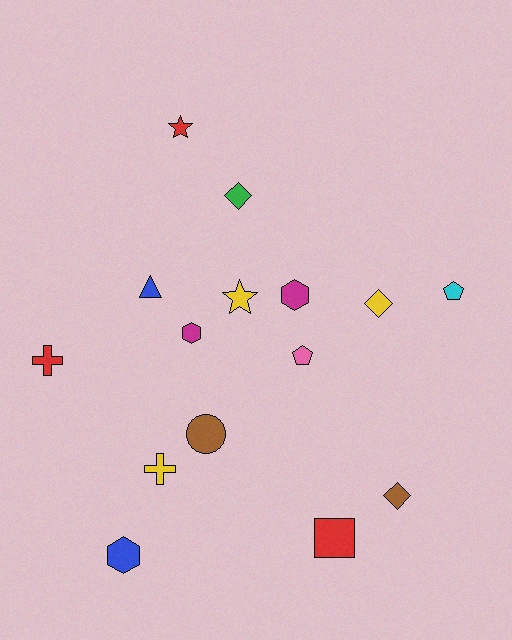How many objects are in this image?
There are 15 objects.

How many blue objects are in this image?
There are 2 blue objects.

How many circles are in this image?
There is 1 circle.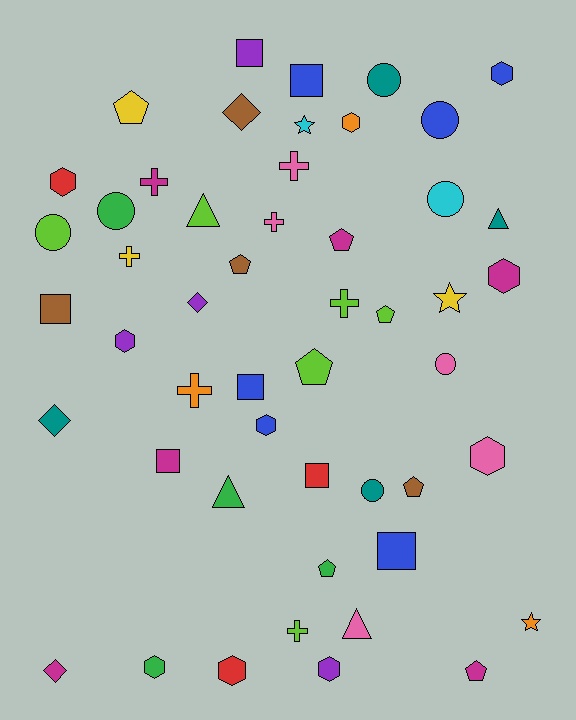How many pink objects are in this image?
There are 5 pink objects.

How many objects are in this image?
There are 50 objects.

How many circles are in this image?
There are 7 circles.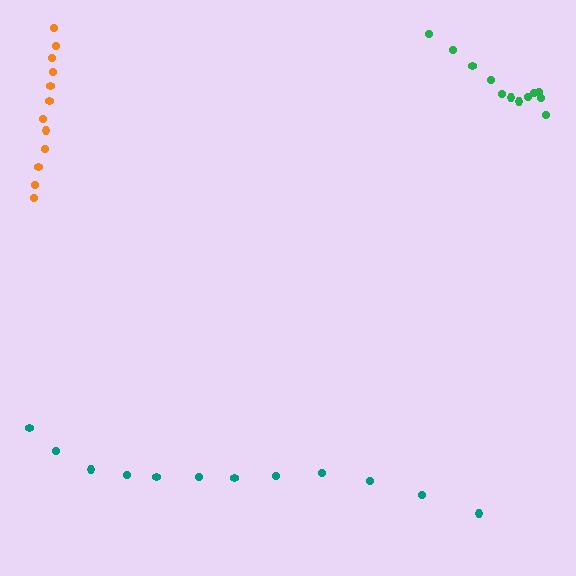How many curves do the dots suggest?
There are 3 distinct paths.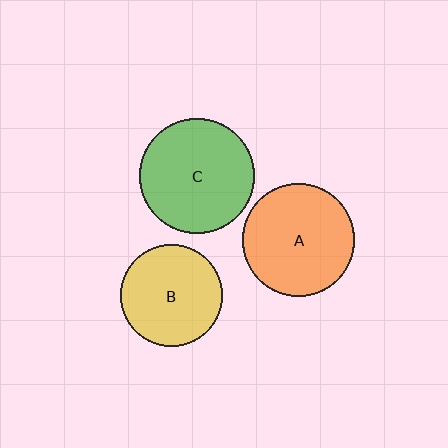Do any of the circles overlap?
No, none of the circles overlap.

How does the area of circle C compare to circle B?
Approximately 1.3 times.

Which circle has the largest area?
Circle C (green).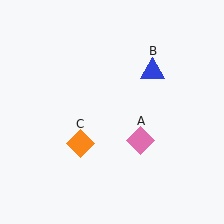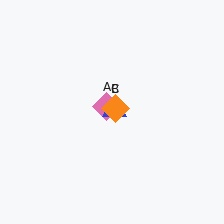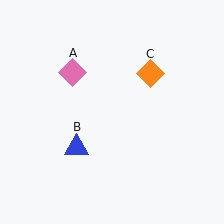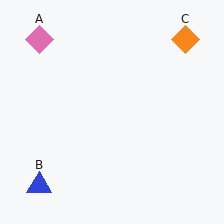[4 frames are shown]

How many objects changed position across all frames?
3 objects changed position: pink diamond (object A), blue triangle (object B), orange diamond (object C).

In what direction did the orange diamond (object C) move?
The orange diamond (object C) moved up and to the right.